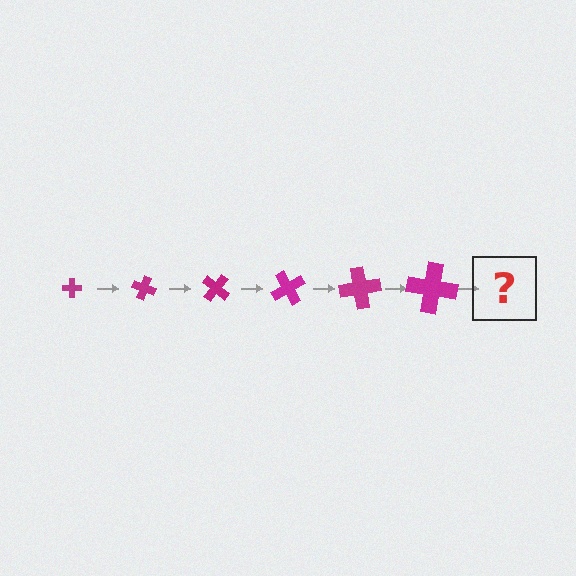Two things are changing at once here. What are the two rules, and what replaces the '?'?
The two rules are that the cross grows larger each step and it rotates 20 degrees each step. The '?' should be a cross, larger than the previous one and rotated 120 degrees from the start.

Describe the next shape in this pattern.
It should be a cross, larger than the previous one and rotated 120 degrees from the start.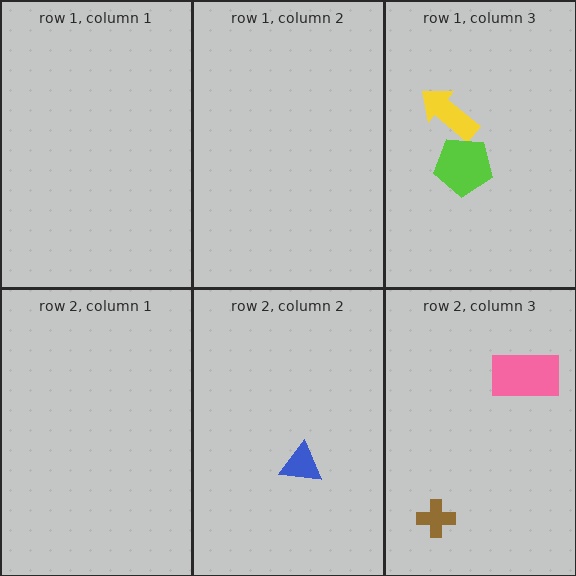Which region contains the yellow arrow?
The row 1, column 3 region.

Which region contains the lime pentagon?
The row 1, column 3 region.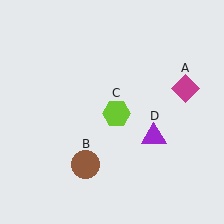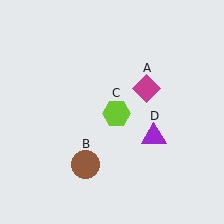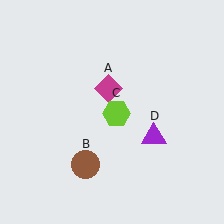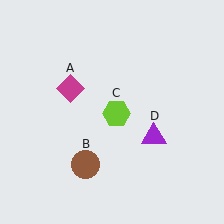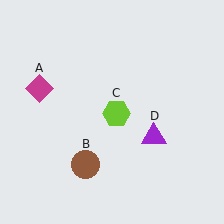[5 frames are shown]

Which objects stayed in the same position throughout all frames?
Brown circle (object B) and lime hexagon (object C) and purple triangle (object D) remained stationary.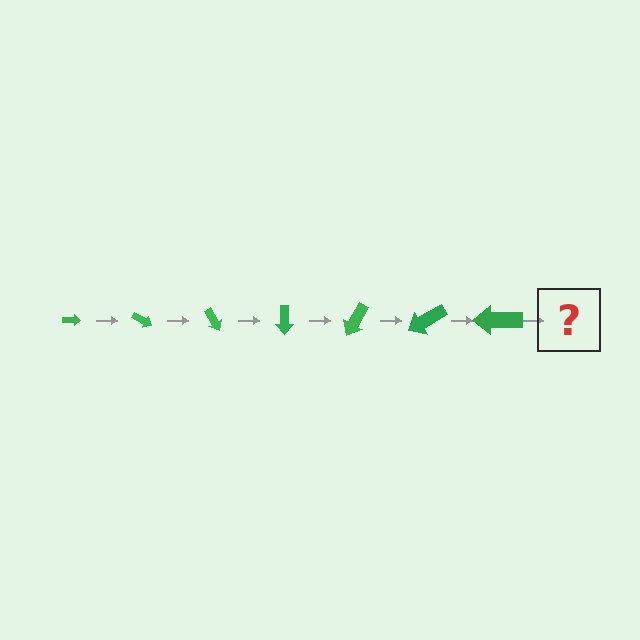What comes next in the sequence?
The next element should be an arrow, larger than the previous one and rotated 210 degrees from the start.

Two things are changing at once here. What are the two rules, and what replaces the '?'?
The two rules are that the arrow grows larger each step and it rotates 30 degrees each step. The '?' should be an arrow, larger than the previous one and rotated 210 degrees from the start.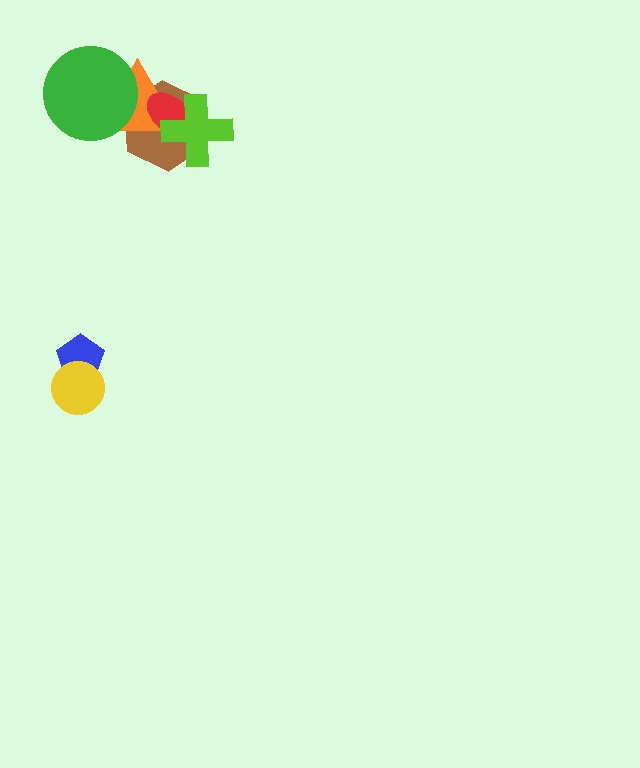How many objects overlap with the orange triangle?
4 objects overlap with the orange triangle.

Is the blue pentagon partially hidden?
Yes, it is partially covered by another shape.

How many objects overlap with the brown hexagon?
4 objects overlap with the brown hexagon.